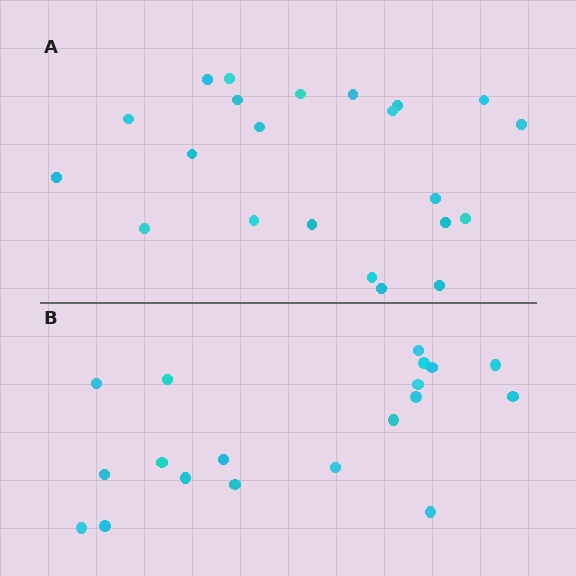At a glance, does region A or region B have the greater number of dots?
Region A (the top region) has more dots.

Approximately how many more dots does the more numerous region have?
Region A has just a few more — roughly 2 or 3 more dots than region B.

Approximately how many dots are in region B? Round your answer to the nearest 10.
About 20 dots. (The exact count is 19, which rounds to 20.)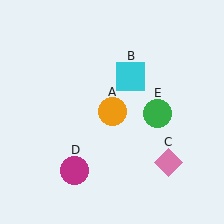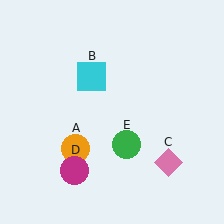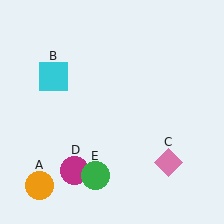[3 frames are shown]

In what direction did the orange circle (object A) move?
The orange circle (object A) moved down and to the left.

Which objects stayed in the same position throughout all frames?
Pink diamond (object C) and magenta circle (object D) remained stationary.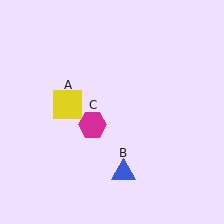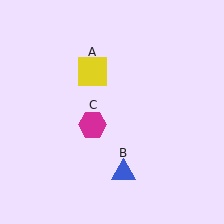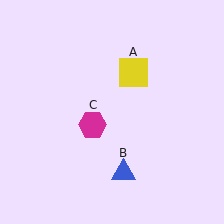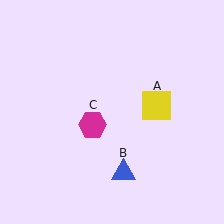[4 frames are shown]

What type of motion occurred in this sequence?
The yellow square (object A) rotated clockwise around the center of the scene.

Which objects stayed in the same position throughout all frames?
Blue triangle (object B) and magenta hexagon (object C) remained stationary.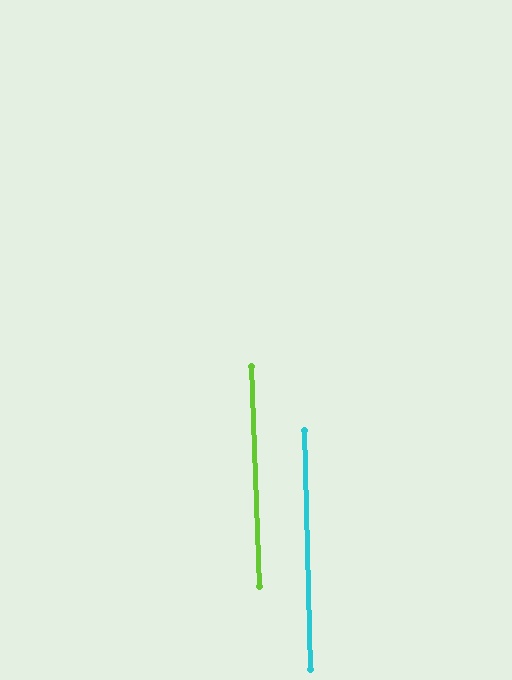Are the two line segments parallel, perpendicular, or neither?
Parallel — their directions differ by only 0.6°.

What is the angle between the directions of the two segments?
Approximately 1 degree.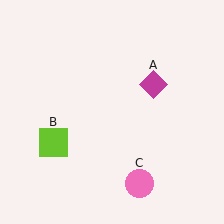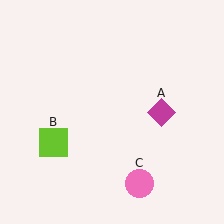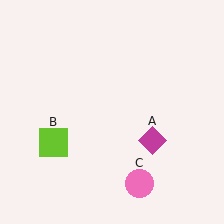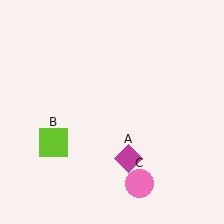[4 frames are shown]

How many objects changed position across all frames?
1 object changed position: magenta diamond (object A).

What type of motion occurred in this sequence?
The magenta diamond (object A) rotated clockwise around the center of the scene.